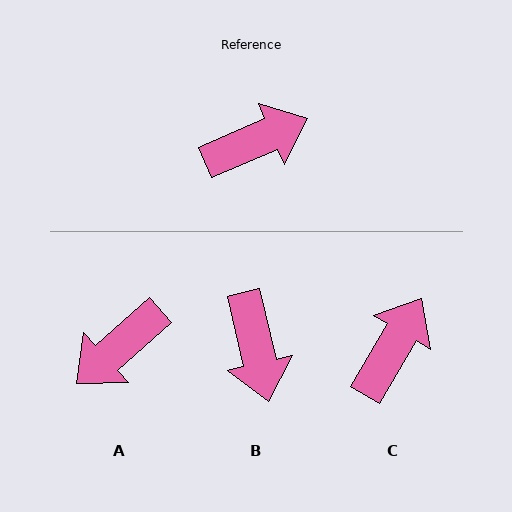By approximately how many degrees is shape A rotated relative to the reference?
Approximately 162 degrees clockwise.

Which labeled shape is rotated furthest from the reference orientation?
A, about 162 degrees away.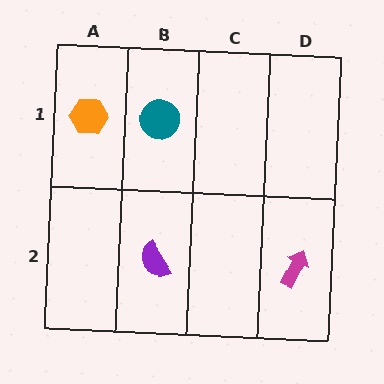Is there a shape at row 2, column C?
No, that cell is empty.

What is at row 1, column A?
An orange hexagon.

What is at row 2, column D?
A magenta arrow.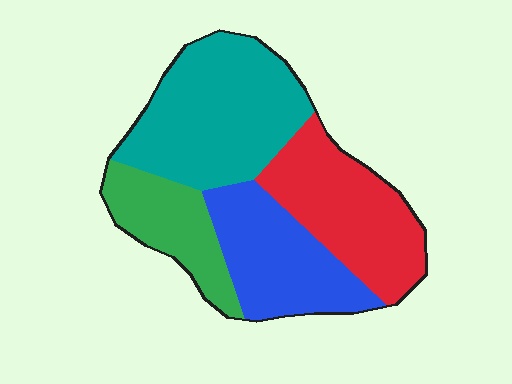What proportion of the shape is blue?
Blue takes up about one quarter (1/4) of the shape.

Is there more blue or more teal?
Teal.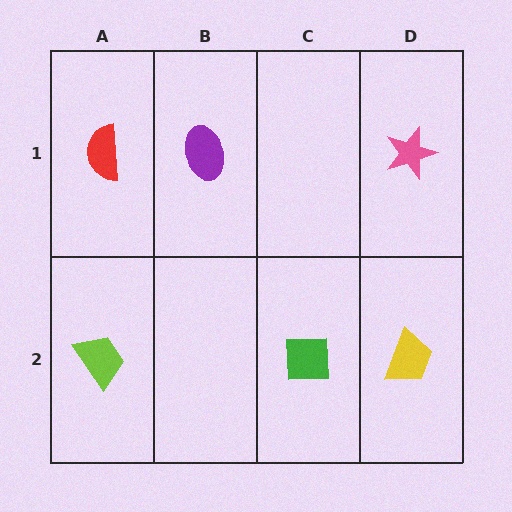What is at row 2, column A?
A lime trapezoid.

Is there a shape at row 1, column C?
No, that cell is empty.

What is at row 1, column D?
A pink star.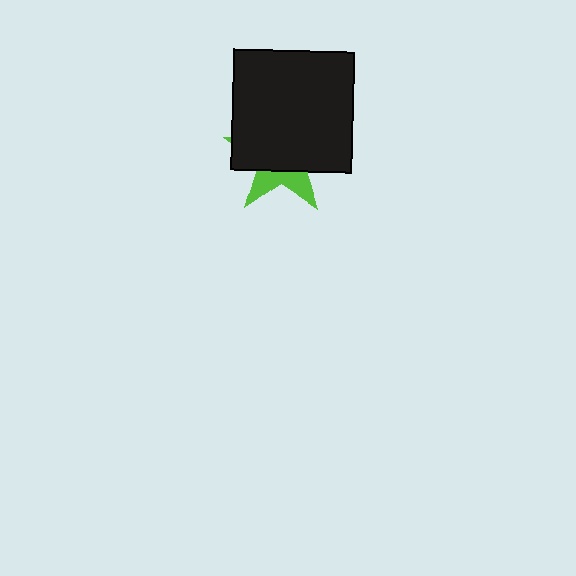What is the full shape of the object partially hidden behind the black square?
The partially hidden object is a lime star.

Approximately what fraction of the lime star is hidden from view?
Roughly 68% of the lime star is hidden behind the black square.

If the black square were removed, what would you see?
You would see the complete lime star.